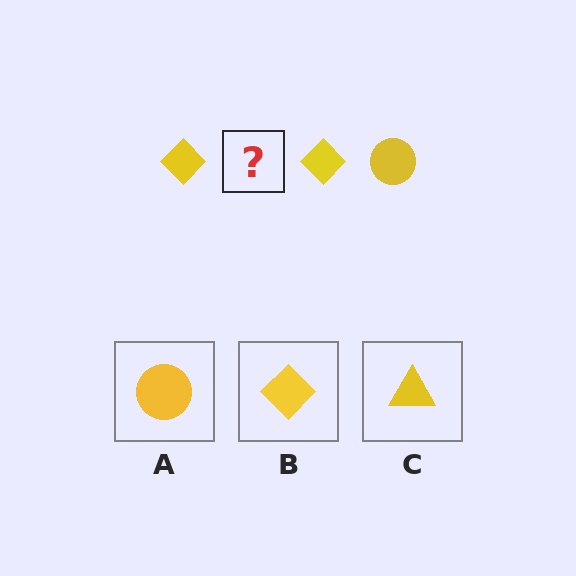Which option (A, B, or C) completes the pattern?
A.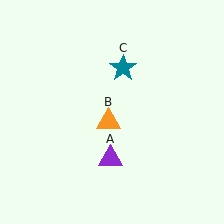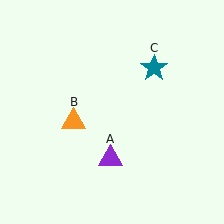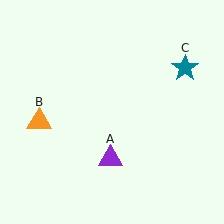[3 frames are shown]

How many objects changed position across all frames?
2 objects changed position: orange triangle (object B), teal star (object C).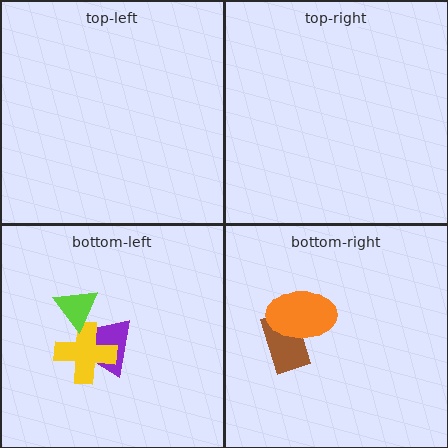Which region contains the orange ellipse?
The bottom-right region.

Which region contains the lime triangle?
The bottom-left region.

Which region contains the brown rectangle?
The bottom-right region.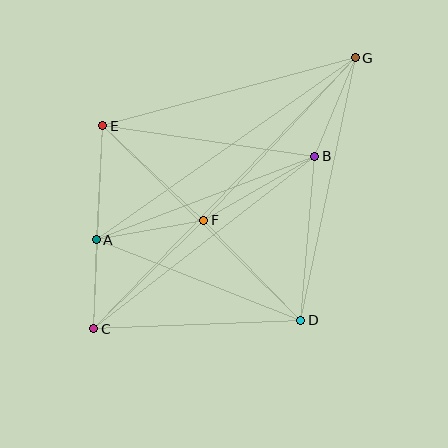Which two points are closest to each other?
Points A and C are closest to each other.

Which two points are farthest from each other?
Points C and G are farthest from each other.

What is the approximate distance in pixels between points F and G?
The distance between F and G is approximately 222 pixels.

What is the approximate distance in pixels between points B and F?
The distance between B and F is approximately 128 pixels.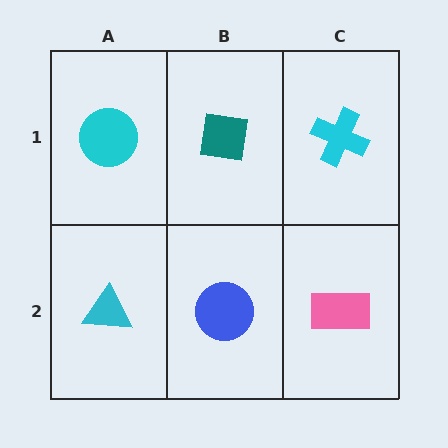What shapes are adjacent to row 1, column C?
A pink rectangle (row 2, column C), a teal square (row 1, column B).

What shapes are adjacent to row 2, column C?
A cyan cross (row 1, column C), a blue circle (row 2, column B).